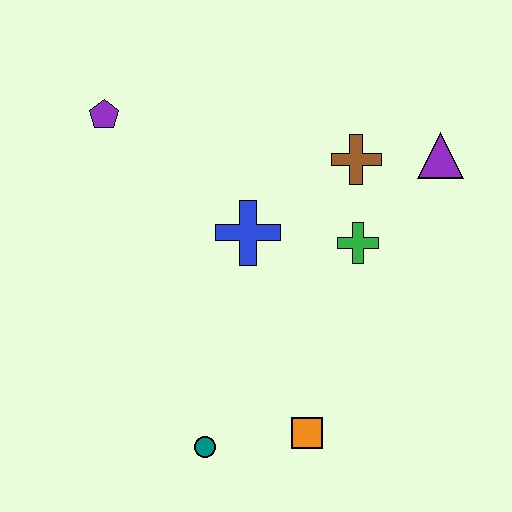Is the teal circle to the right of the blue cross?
No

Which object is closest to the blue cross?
The green cross is closest to the blue cross.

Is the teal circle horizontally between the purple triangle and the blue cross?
No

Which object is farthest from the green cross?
The purple pentagon is farthest from the green cross.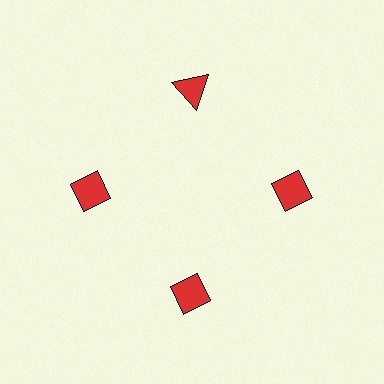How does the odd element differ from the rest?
It has a different shape: triangle instead of diamond.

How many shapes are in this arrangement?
There are 4 shapes arranged in a ring pattern.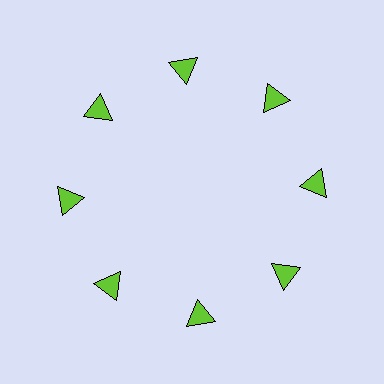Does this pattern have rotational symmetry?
Yes, this pattern has 8-fold rotational symmetry. It looks the same after rotating 45 degrees around the center.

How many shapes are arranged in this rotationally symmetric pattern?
There are 8 shapes, arranged in 8 groups of 1.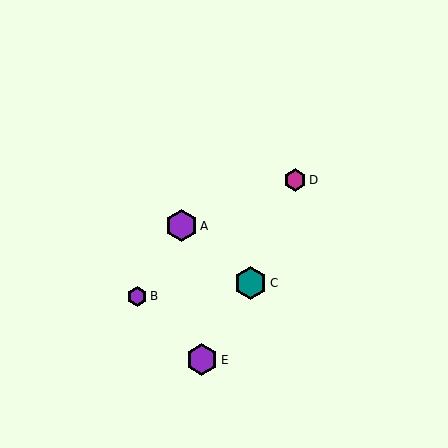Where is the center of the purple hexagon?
The center of the purple hexagon is at (137, 296).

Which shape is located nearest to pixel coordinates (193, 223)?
The purple hexagon (labeled A) at (182, 226) is nearest to that location.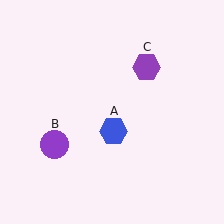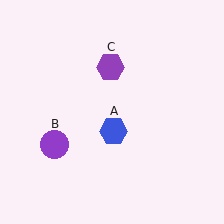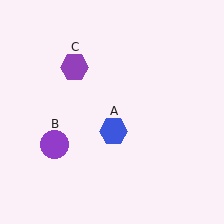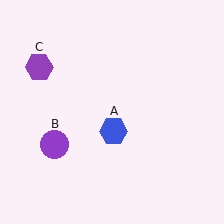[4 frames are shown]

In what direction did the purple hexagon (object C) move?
The purple hexagon (object C) moved left.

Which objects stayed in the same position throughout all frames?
Blue hexagon (object A) and purple circle (object B) remained stationary.